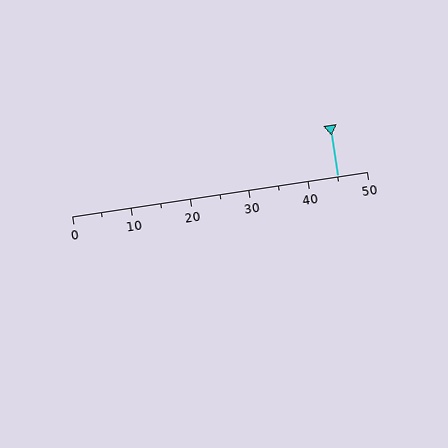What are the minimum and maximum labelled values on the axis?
The axis runs from 0 to 50.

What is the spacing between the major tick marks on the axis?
The major ticks are spaced 10 apart.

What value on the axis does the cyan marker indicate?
The marker indicates approximately 45.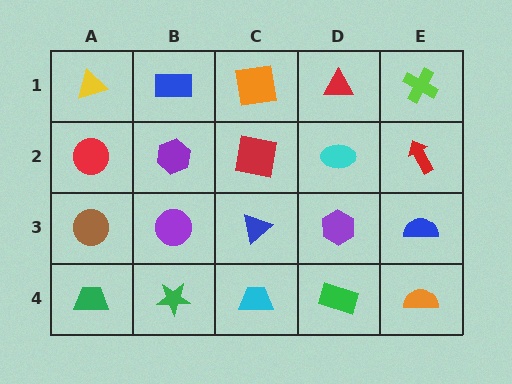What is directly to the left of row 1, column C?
A blue rectangle.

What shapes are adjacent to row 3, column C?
A red square (row 2, column C), a cyan trapezoid (row 4, column C), a purple circle (row 3, column B), a purple hexagon (row 3, column D).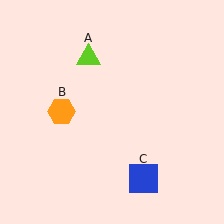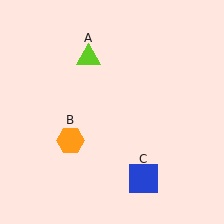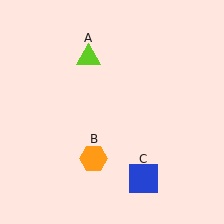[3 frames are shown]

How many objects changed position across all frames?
1 object changed position: orange hexagon (object B).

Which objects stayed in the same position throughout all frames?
Lime triangle (object A) and blue square (object C) remained stationary.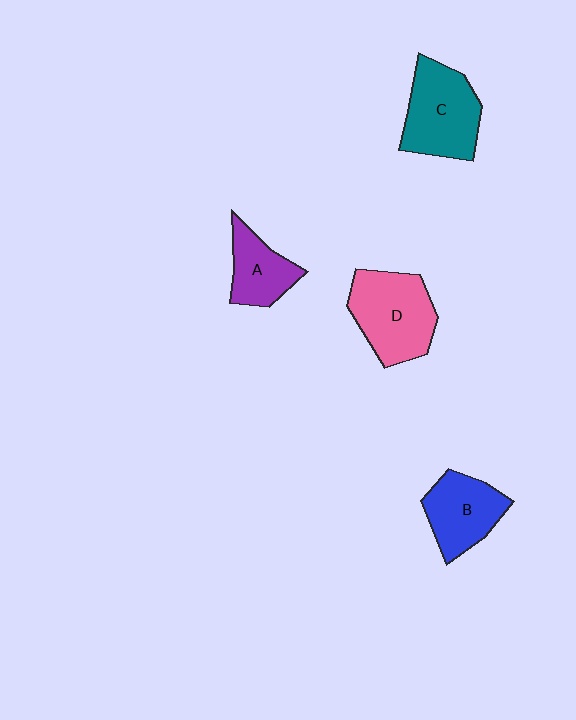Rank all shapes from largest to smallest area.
From largest to smallest: D (pink), C (teal), B (blue), A (purple).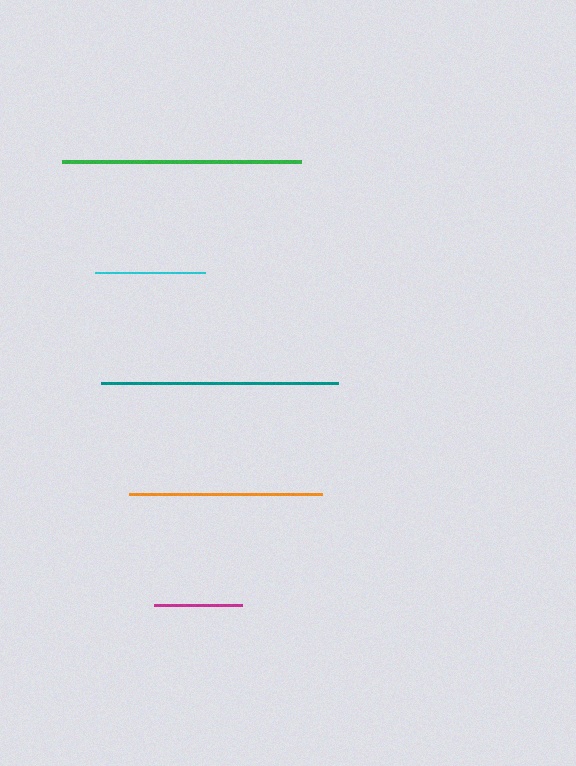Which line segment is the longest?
The green line is the longest at approximately 240 pixels.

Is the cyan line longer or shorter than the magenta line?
The cyan line is longer than the magenta line.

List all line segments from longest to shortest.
From longest to shortest: green, teal, orange, cyan, magenta.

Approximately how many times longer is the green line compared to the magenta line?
The green line is approximately 2.7 times the length of the magenta line.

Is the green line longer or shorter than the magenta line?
The green line is longer than the magenta line.